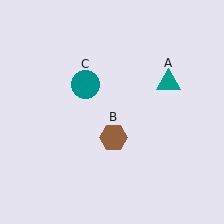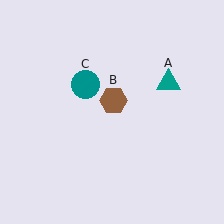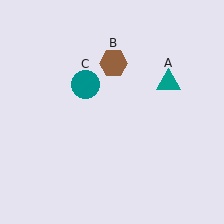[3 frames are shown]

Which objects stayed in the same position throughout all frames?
Teal triangle (object A) and teal circle (object C) remained stationary.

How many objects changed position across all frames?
1 object changed position: brown hexagon (object B).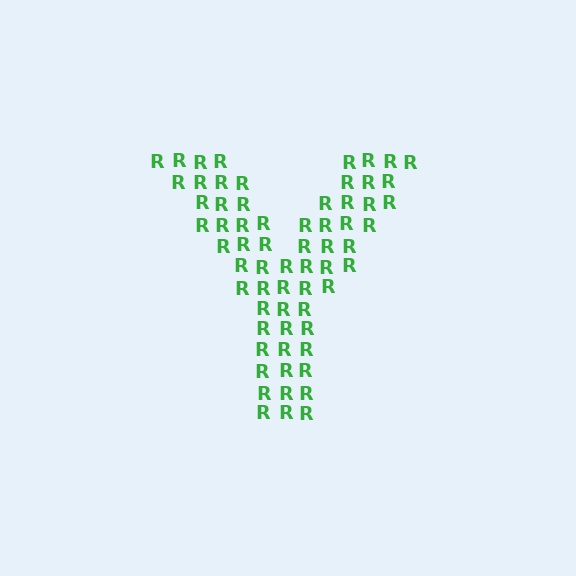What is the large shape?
The large shape is the letter Y.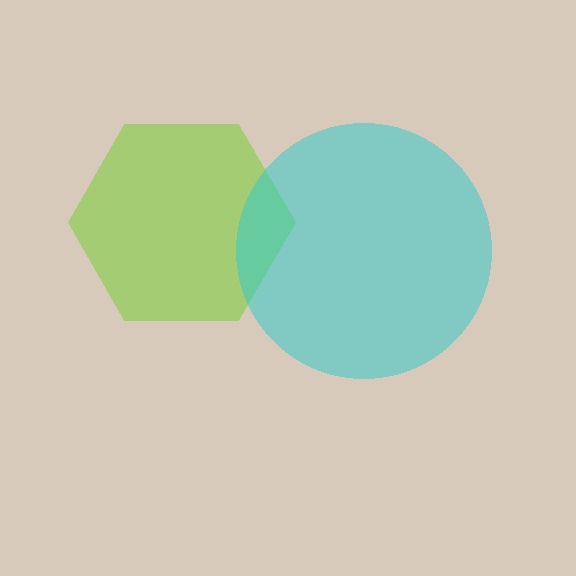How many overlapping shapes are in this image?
There are 2 overlapping shapes in the image.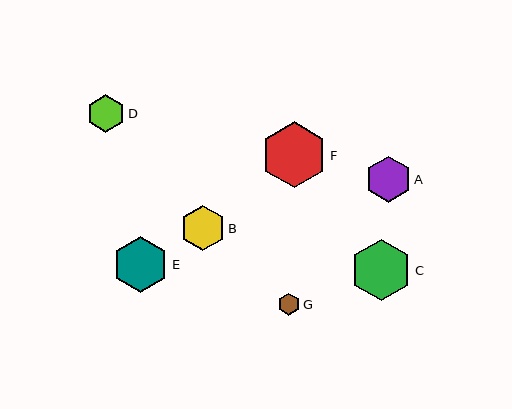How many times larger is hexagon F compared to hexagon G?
Hexagon F is approximately 3.0 times the size of hexagon G.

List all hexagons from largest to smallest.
From largest to smallest: F, C, E, A, B, D, G.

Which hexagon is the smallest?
Hexagon G is the smallest with a size of approximately 22 pixels.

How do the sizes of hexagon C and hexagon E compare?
Hexagon C and hexagon E are approximately the same size.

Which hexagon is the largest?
Hexagon F is the largest with a size of approximately 66 pixels.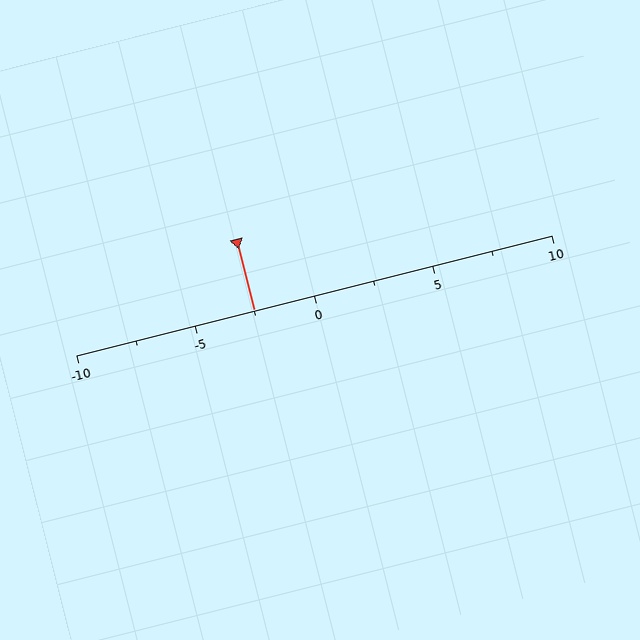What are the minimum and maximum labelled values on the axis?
The axis runs from -10 to 10.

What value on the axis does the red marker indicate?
The marker indicates approximately -2.5.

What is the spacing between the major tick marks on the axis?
The major ticks are spaced 5 apart.